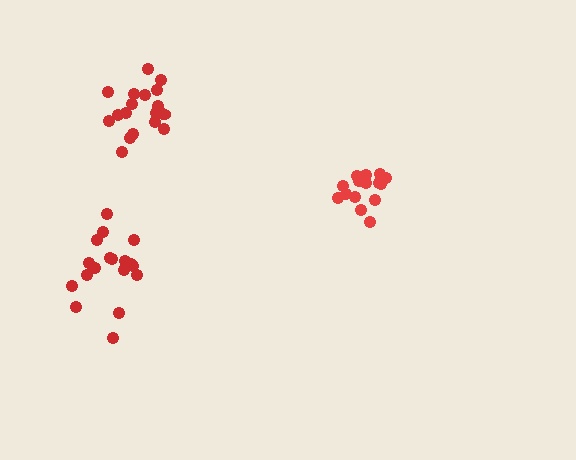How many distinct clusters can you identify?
There are 3 distinct clusters.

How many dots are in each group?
Group 1: 18 dots, Group 2: 15 dots, Group 3: 19 dots (52 total).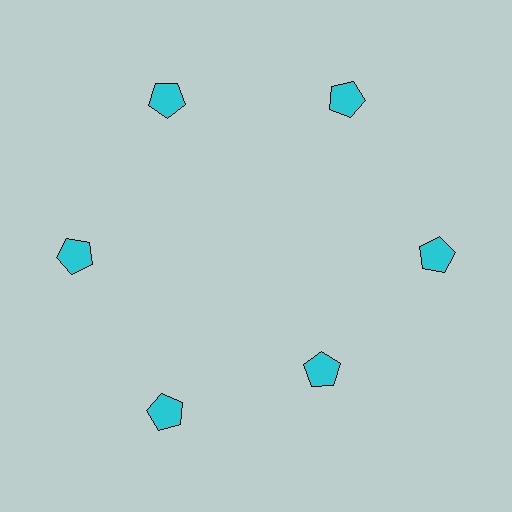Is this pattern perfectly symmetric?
No. The 6 cyan pentagons are arranged in a ring, but one element near the 5 o'clock position is pulled inward toward the center, breaking the 6-fold rotational symmetry.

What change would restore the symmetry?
The symmetry would be restored by moving it outward, back onto the ring so that all 6 pentagons sit at equal angles and equal distance from the center.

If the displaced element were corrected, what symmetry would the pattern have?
It would have 6-fold rotational symmetry — the pattern would map onto itself every 60 degrees.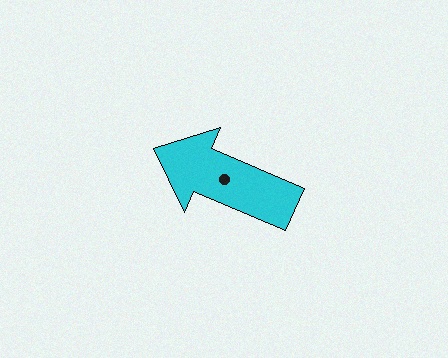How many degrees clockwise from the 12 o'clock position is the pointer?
Approximately 293 degrees.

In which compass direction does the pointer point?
Northwest.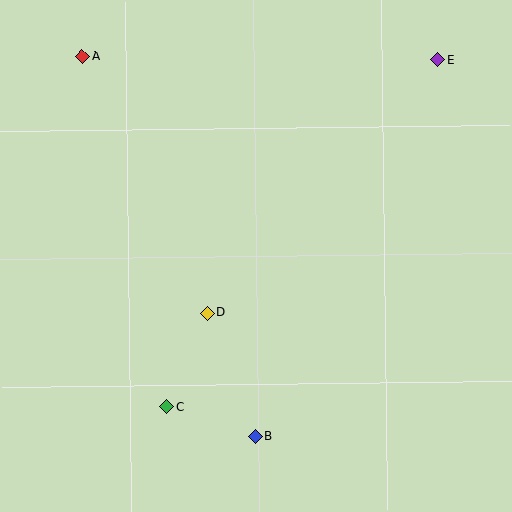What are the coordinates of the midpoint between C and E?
The midpoint between C and E is at (302, 233).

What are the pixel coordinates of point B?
Point B is at (255, 436).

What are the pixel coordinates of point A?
Point A is at (82, 56).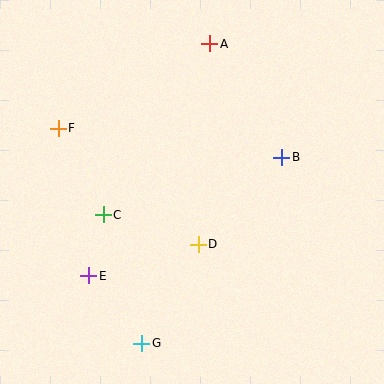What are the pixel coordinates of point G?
Point G is at (142, 343).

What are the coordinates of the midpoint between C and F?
The midpoint between C and F is at (81, 172).